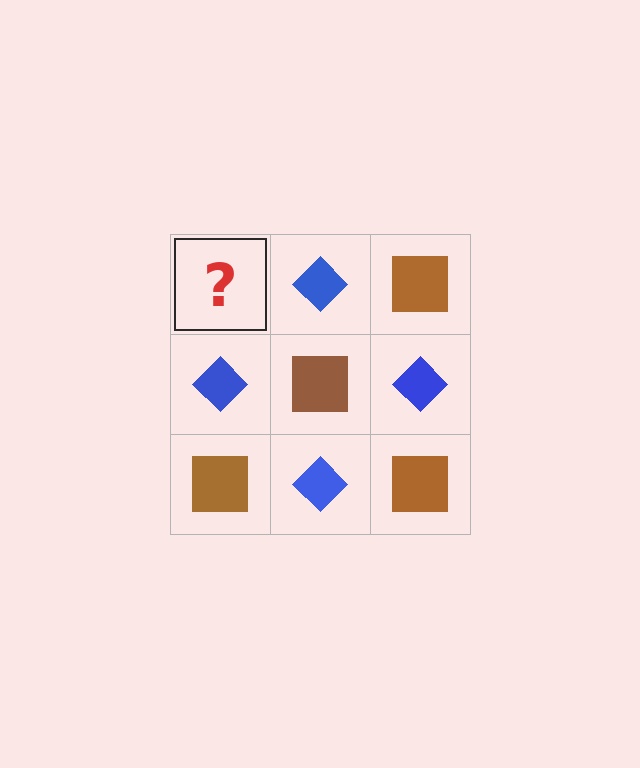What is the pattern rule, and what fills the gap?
The rule is that it alternates brown square and blue diamond in a checkerboard pattern. The gap should be filled with a brown square.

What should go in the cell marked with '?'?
The missing cell should contain a brown square.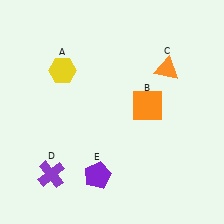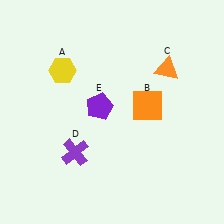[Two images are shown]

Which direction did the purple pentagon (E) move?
The purple pentagon (E) moved up.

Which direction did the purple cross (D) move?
The purple cross (D) moved right.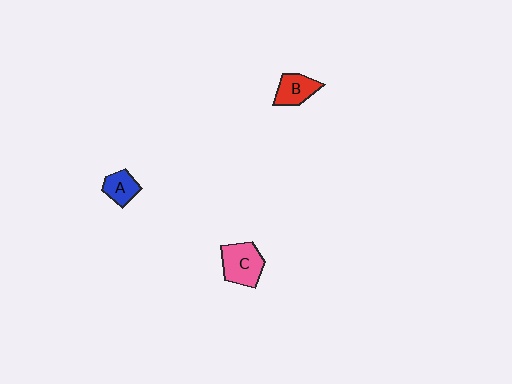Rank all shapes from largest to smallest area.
From largest to smallest: C (pink), B (red), A (blue).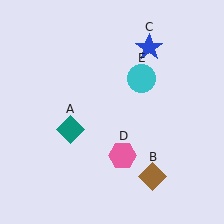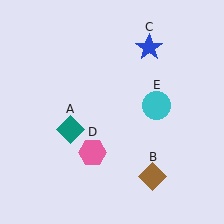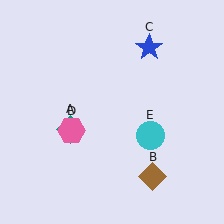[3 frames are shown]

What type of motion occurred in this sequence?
The pink hexagon (object D), cyan circle (object E) rotated clockwise around the center of the scene.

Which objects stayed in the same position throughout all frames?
Teal diamond (object A) and brown diamond (object B) and blue star (object C) remained stationary.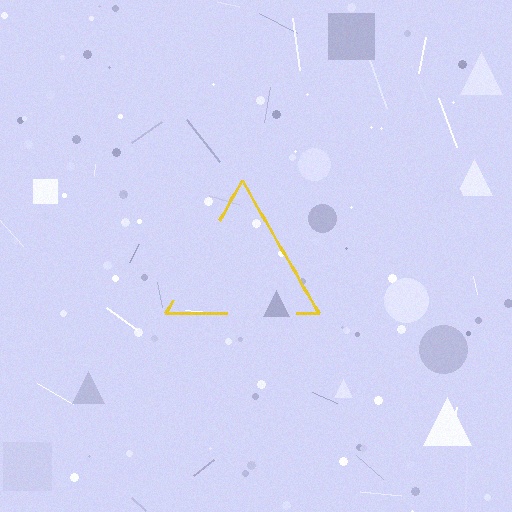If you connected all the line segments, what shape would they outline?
They would outline a triangle.